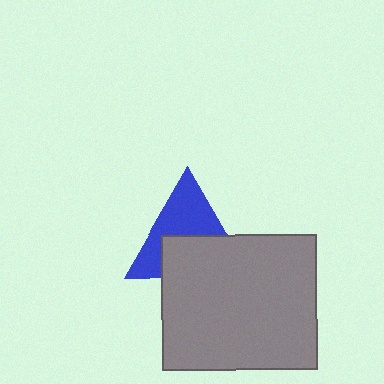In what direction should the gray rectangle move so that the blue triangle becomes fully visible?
The gray rectangle should move down. That is the shortest direction to clear the overlap and leave the blue triangle fully visible.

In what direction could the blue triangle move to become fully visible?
The blue triangle could move up. That would shift it out from behind the gray rectangle entirely.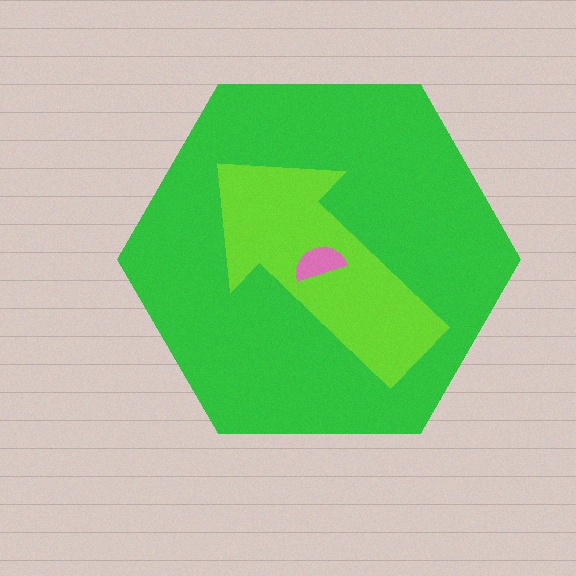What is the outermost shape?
The green hexagon.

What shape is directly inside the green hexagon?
The lime arrow.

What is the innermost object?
The pink semicircle.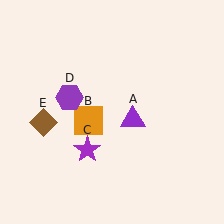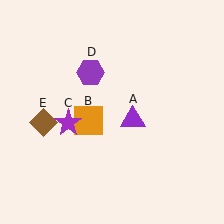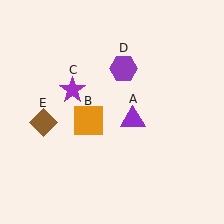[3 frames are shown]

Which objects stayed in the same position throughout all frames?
Purple triangle (object A) and orange square (object B) and brown diamond (object E) remained stationary.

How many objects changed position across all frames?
2 objects changed position: purple star (object C), purple hexagon (object D).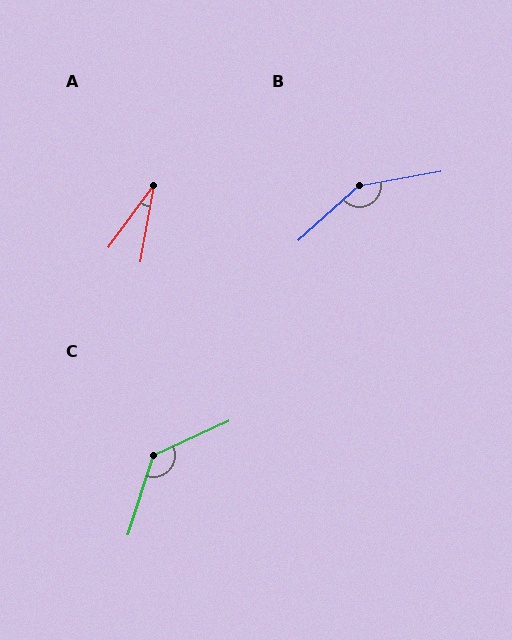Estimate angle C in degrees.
Approximately 132 degrees.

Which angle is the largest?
B, at approximately 148 degrees.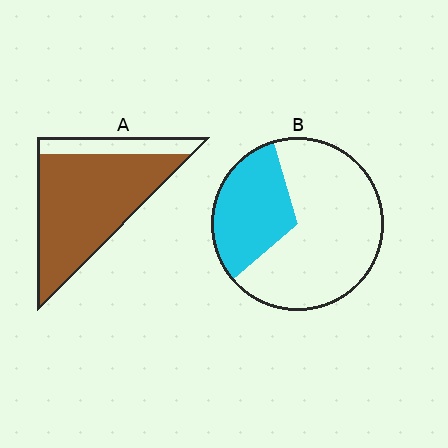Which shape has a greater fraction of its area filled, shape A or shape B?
Shape A.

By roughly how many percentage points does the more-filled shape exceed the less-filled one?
By roughly 50 percentage points (A over B).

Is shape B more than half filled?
No.